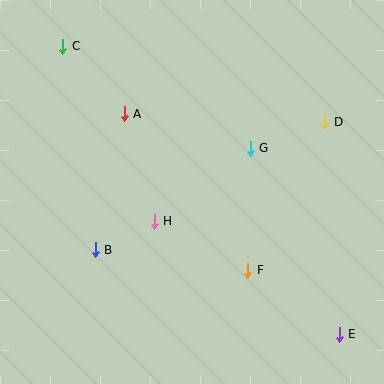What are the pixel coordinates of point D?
Point D is at (325, 122).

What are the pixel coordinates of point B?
Point B is at (95, 250).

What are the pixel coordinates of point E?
Point E is at (339, 334).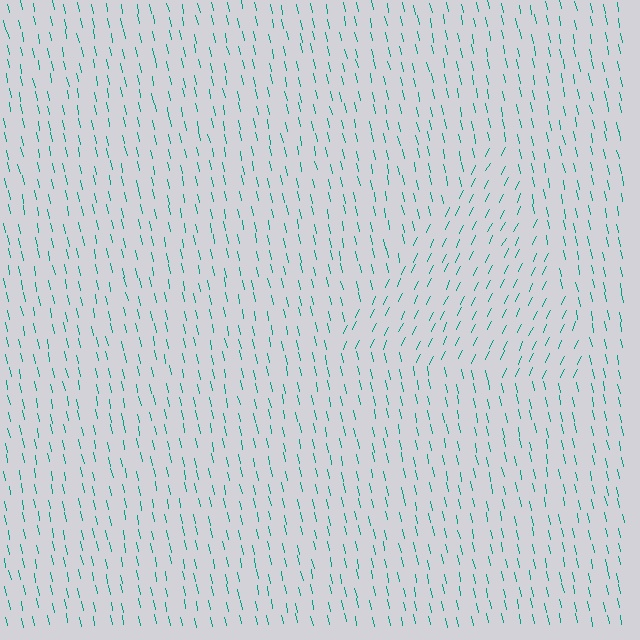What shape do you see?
I see a triangle.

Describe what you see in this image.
The image is filled with small teal line segments. A triangle region in the image has lines oriented differently from the surrounding lines, creating a visible texture boundary.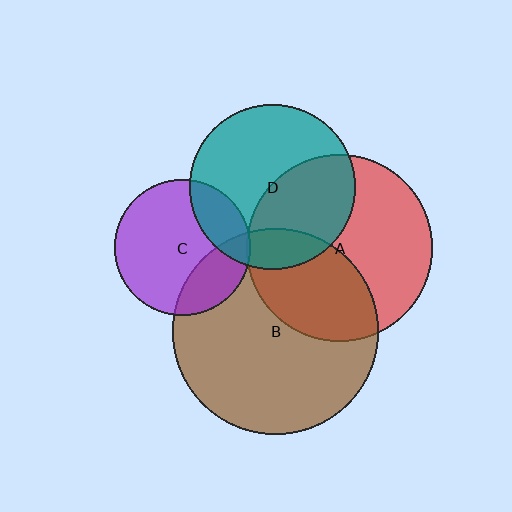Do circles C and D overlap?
Yes.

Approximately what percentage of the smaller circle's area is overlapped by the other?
Approximately 20%.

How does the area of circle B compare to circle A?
Approximately 1.2 times.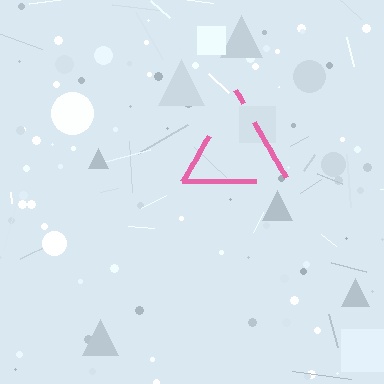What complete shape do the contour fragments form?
The contour fragments form a triangle.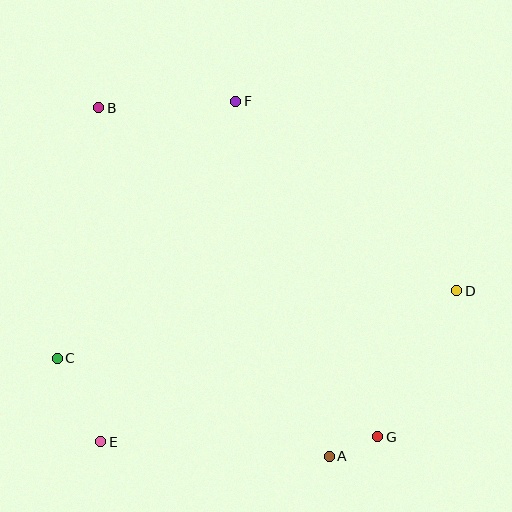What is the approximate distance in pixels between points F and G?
The distance between F and G is approximately 364 pixels.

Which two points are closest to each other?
Points A and G are closest to each other.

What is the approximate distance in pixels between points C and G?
The distance between C and G is approximately 330 pixels.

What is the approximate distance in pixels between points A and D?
The distance between A and D is approximately 209 pixels.